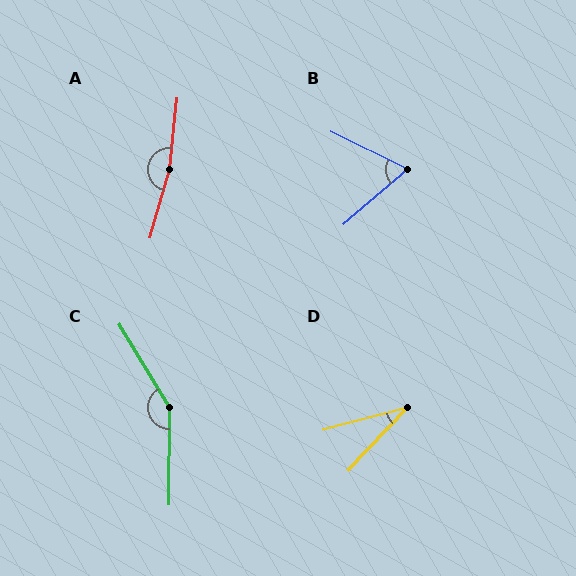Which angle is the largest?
A, at approximately 170 degrees.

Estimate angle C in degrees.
Approximately 149 degrees.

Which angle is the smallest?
D, at approximately 32 degrees.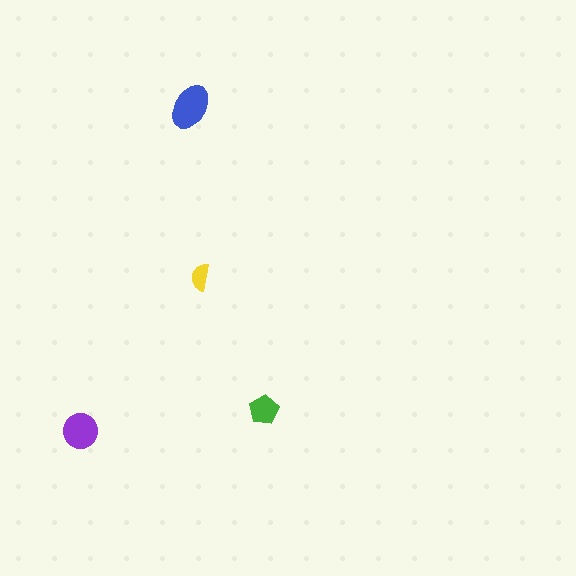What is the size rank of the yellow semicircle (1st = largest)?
4th.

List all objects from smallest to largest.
The yellow semicircle, the green pentagon, the purple circle, the blue ellipse.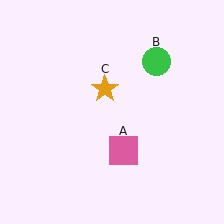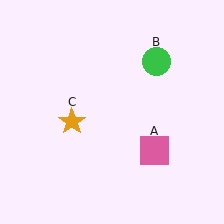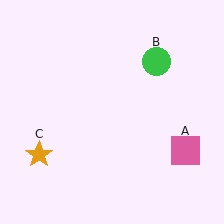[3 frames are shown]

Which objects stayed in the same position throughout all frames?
Green circle (object B) remained stationary.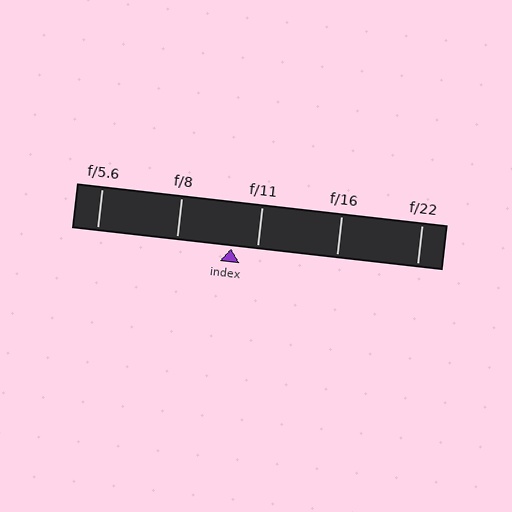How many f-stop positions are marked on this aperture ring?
There are 5 f-stop positions marked.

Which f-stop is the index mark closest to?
The index mark is closest to f/11.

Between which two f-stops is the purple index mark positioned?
The index mark is between f/8 and f/11.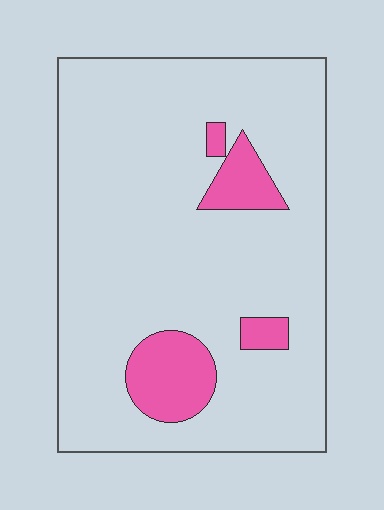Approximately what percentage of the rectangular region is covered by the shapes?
Approximately 10%.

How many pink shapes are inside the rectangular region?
4.